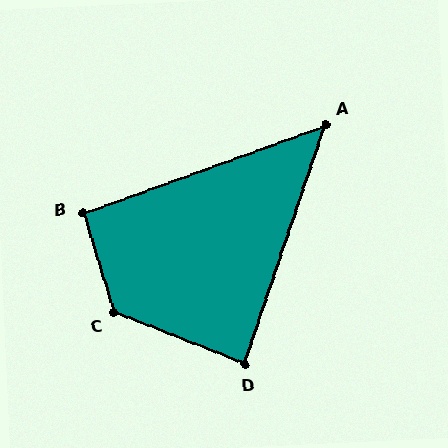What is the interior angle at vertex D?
Approximately 87 degrees (approximately right).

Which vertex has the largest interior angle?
C, at approximately 129 degrees.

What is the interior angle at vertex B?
Approximately 93 degrees (approximately right).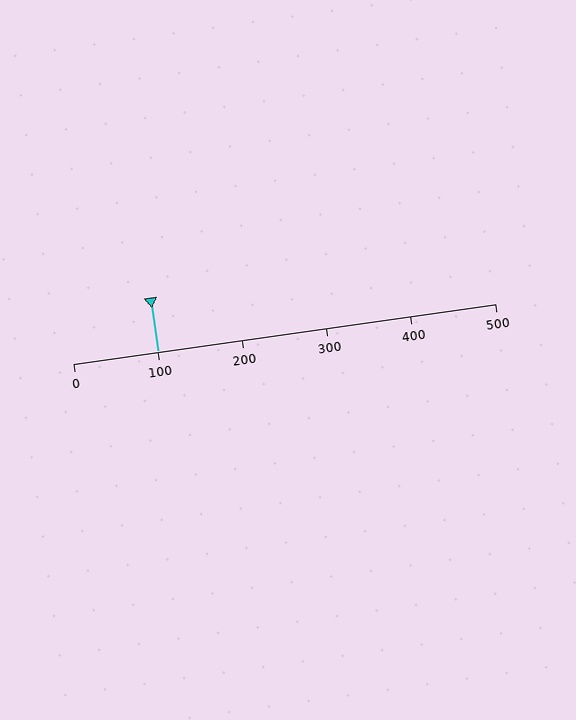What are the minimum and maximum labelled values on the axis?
The axis runs from 0 to 500.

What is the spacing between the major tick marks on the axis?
The major ticks are spaced 100 apart.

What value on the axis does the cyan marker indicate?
The marker indicates approximately 100.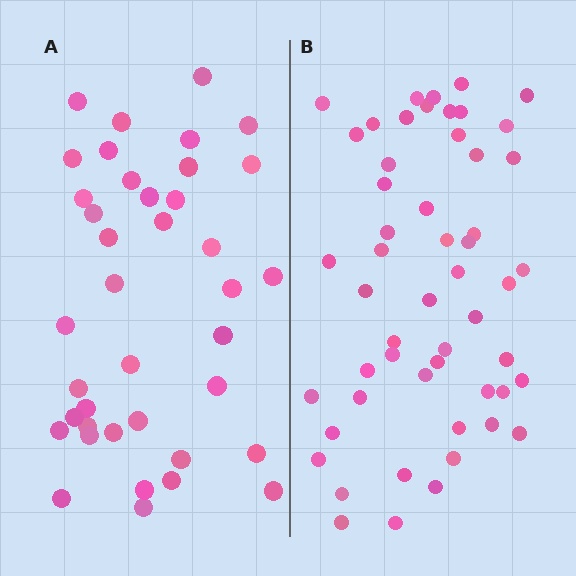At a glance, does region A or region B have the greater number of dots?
Region B (the right region) has more dots.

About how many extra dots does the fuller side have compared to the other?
Region B has approximately 15 more dots than region A.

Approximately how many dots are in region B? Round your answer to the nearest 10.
About 50 dots. (The exact count is 53, which rounds to 50.)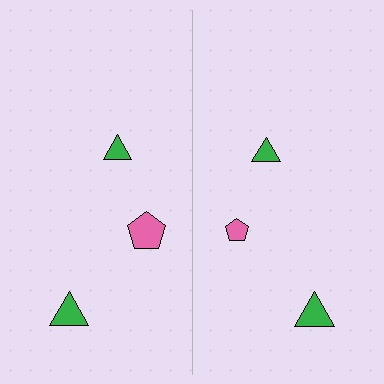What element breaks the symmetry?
The pink pentagon on the right side has a different size than its mirror counterpart.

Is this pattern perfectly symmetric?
No, the pattern is not perfectly symmetric. The pink pentagon on the right side has a different size than its mirror counterpart.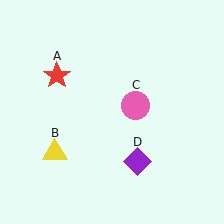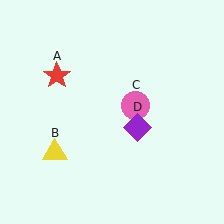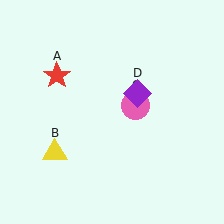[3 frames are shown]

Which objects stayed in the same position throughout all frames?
Red star (object A) and yellow triangle (object B) and pink circle (object C) remained stationary.